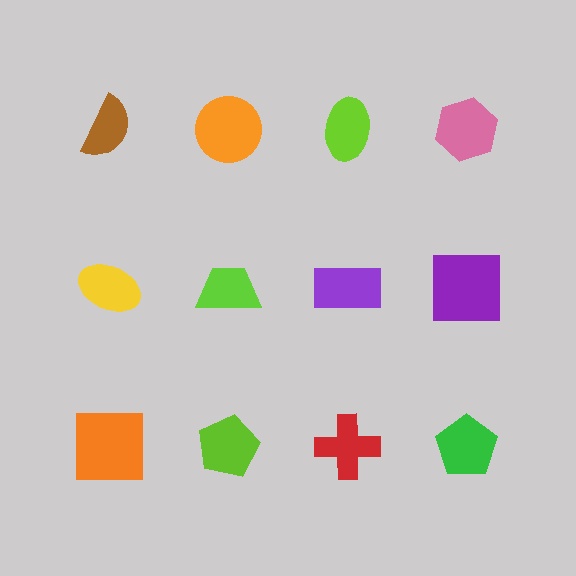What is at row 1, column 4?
A pink hexagon.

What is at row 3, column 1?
An orange square.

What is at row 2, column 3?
A purple rectangle.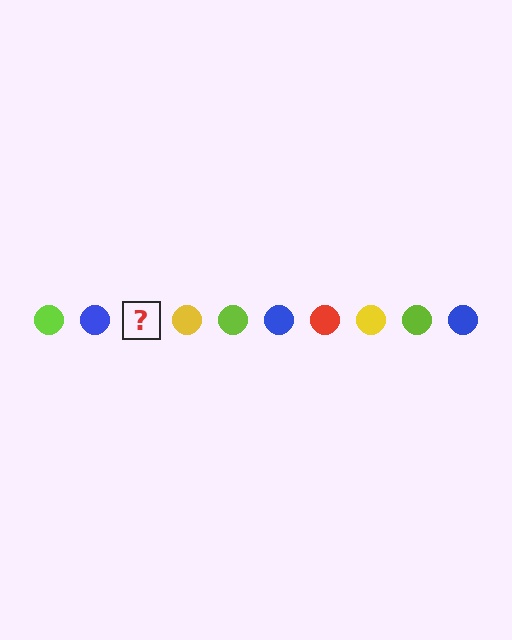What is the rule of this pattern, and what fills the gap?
The rule is that the pattern cycles through lime, blue, red, yellow circles. The gap should be filled with a red circle.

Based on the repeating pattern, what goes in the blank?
The blank should be a red circle.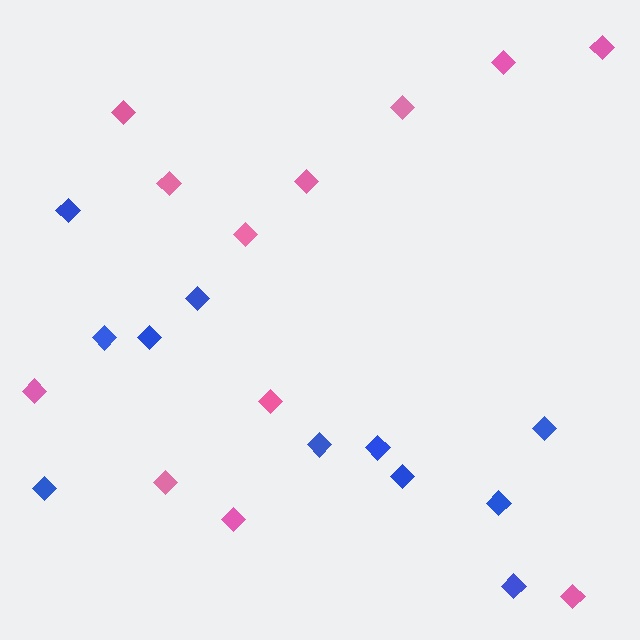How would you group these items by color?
There are 2 groups: one group of pink diamonds (12) and one group of blue diamonds (11).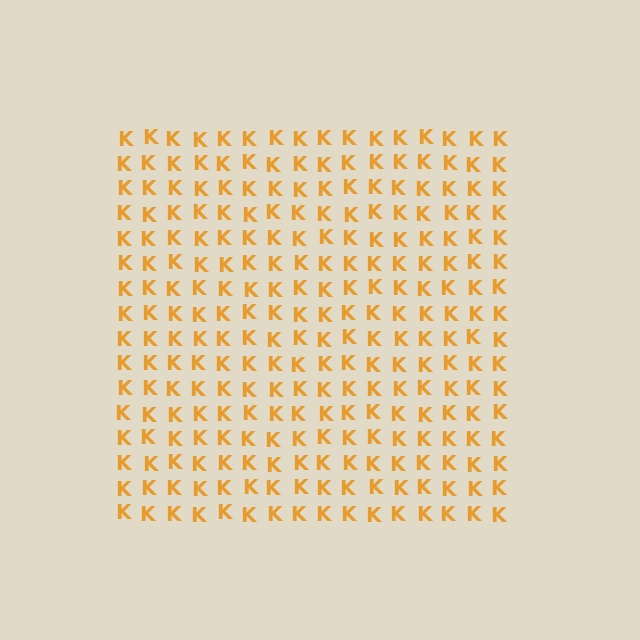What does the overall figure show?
The overall figure shows a square.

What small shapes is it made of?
It is made of small letter K's.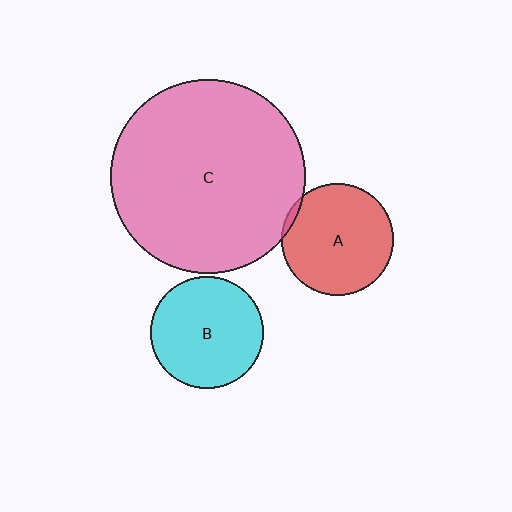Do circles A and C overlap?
Yes.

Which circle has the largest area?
Circle C (pink).